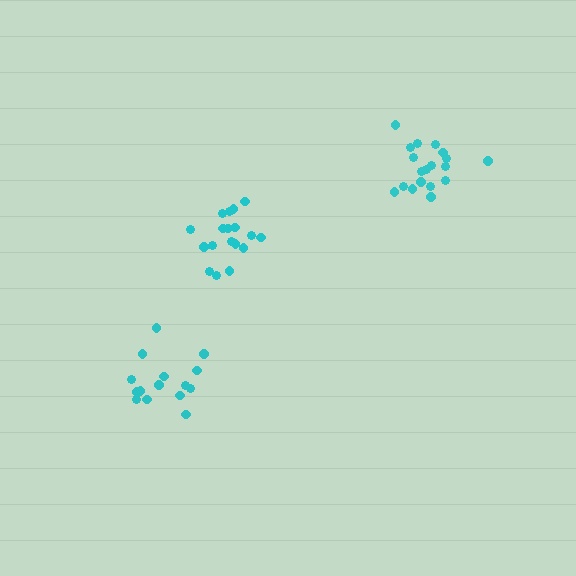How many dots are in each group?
Group 1: 15 dots, Group 2: 18 dots, Group 3: 19 dots (52 total).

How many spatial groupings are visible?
There are 3 spatial groupings.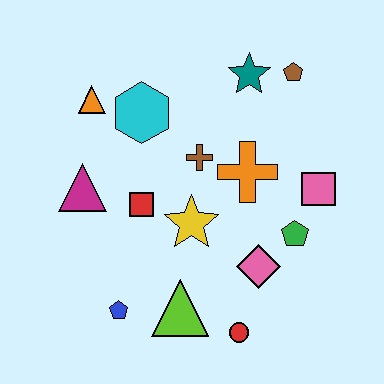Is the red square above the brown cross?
No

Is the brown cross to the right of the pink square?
No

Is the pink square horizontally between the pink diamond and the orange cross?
No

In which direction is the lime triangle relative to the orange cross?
The lime triangle is below the orange cross.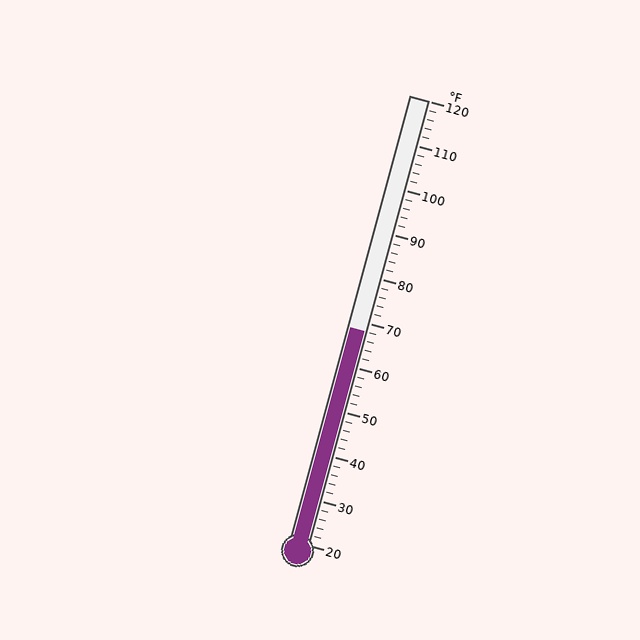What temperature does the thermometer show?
The thermometer shows approximately 68°F.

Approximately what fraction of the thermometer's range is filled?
The thermometer is filled to approximately 50% of its range.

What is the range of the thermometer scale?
The thermometer scale ranges from 20°F to 120°F.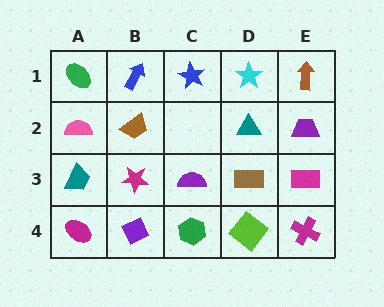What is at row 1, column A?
A green ellipse.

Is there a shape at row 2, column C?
No, that cell is empty.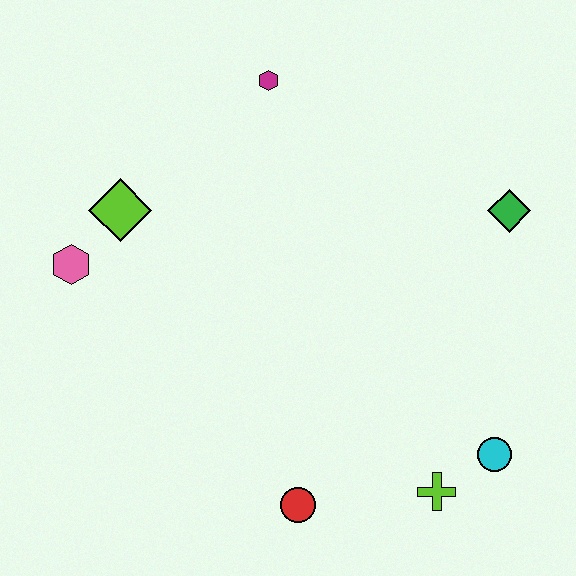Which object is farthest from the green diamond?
The pink hexagon is farthest from the green diamond.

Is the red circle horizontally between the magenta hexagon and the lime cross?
Yes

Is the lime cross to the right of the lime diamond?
Yes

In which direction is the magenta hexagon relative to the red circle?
The magenta hexagon is above the red circle.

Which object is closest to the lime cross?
The cyan circle is closest to the lime cross.